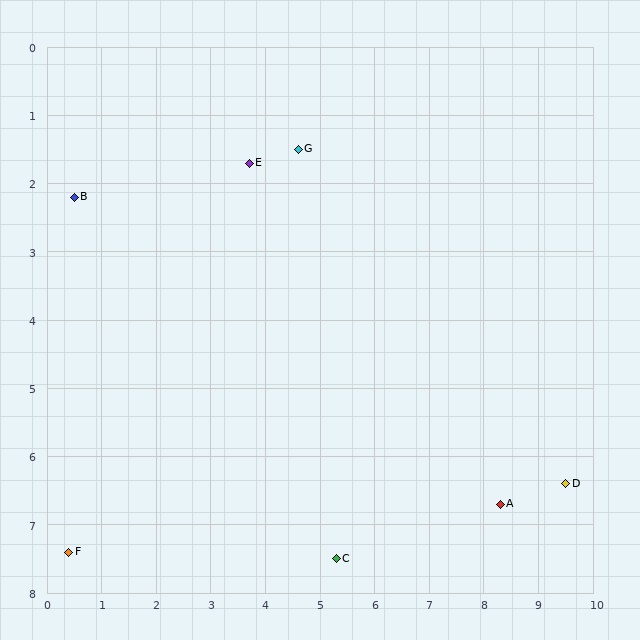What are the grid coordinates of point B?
Point B is at approximately (0.5, 2.2).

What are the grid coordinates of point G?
Point G is at approximately (4.6, 1.5).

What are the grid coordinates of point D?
Point D is at approximately (9.5, 6.4).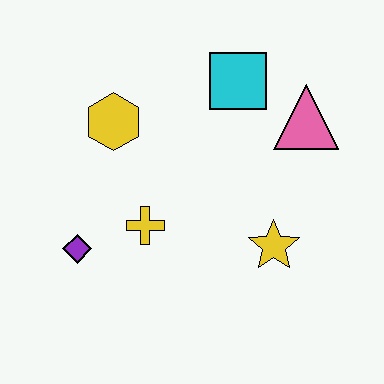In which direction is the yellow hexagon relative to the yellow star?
The yellow hexagon is to the left of the yellow star.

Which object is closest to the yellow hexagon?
The yellow cross is closest to the yellow hexagon.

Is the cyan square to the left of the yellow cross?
No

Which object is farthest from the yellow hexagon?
The yellow star is farthest from the yellow hexagon.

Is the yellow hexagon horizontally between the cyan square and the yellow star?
No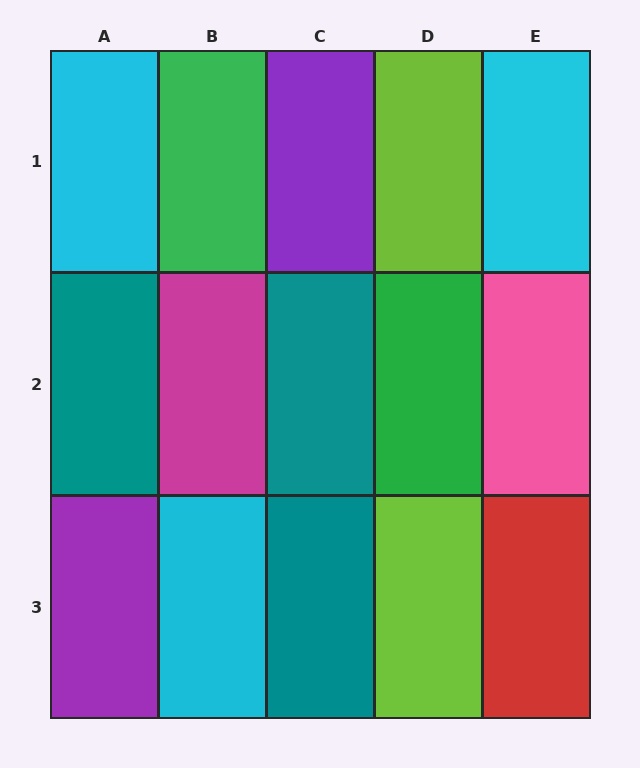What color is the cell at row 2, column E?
Pink.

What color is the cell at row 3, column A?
Purple.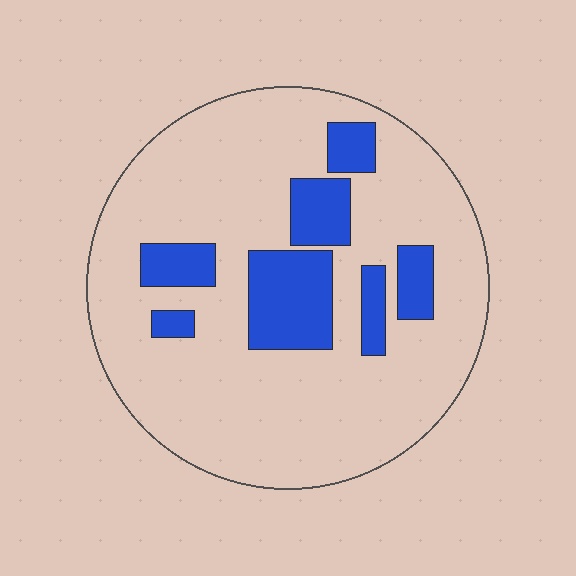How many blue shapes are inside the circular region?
7.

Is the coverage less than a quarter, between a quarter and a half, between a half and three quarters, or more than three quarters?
Less than a quarter.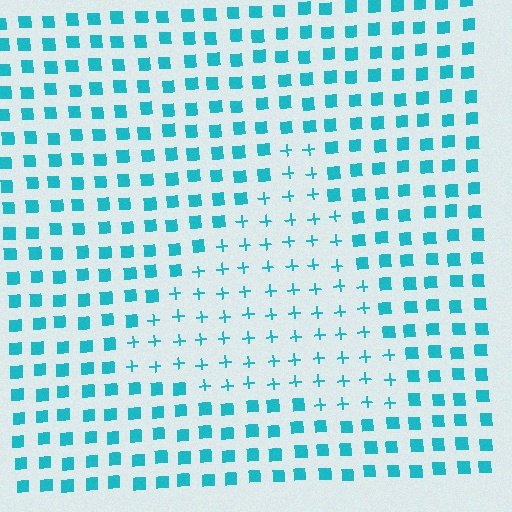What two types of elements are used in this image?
The image uses plus signs inside the triangle region and squares outside it.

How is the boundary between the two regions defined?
The boundary is defined by a change in element shape: plus signs inside vs. squares outside. All elements share the same color and spacing.